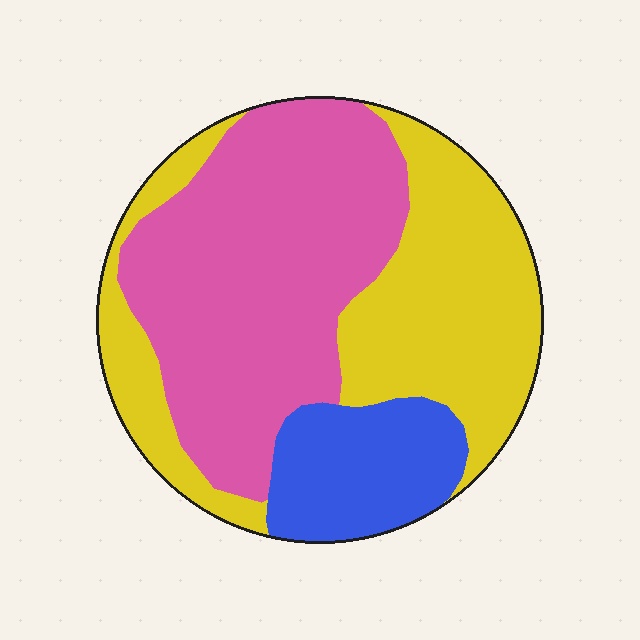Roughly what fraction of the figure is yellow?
Yellow takes up about two fifths (2/5) of the figure.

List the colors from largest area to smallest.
From largest to smallest: pink, yellow, blue.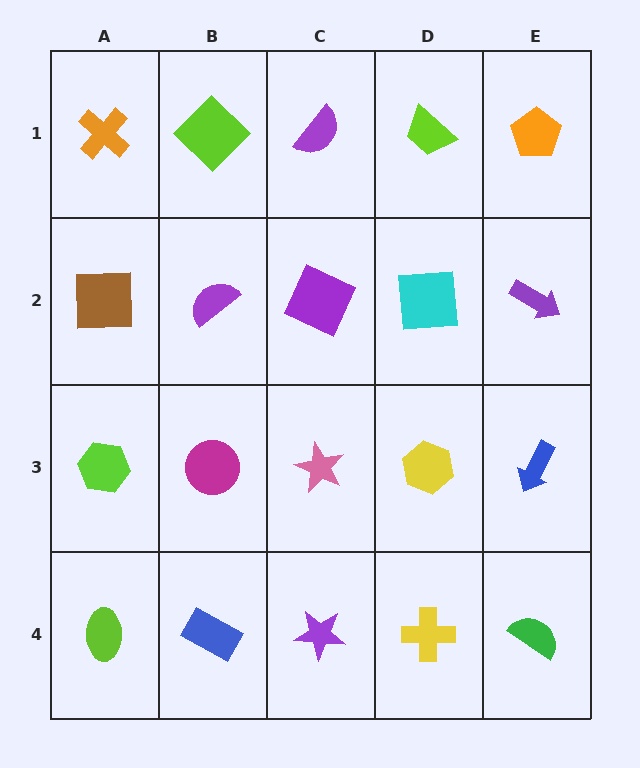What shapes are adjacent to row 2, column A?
An orange cross (row 1, column A), a lime hexagon (row 3, column A), a purple semicircle (row 2, column B).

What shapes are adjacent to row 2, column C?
A purple semicircle (row 1, column C), a pink star (row 3, column C), a purple semicircle (row 2, column B), a cyan square (row 2, column D).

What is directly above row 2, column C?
A purple semicircle.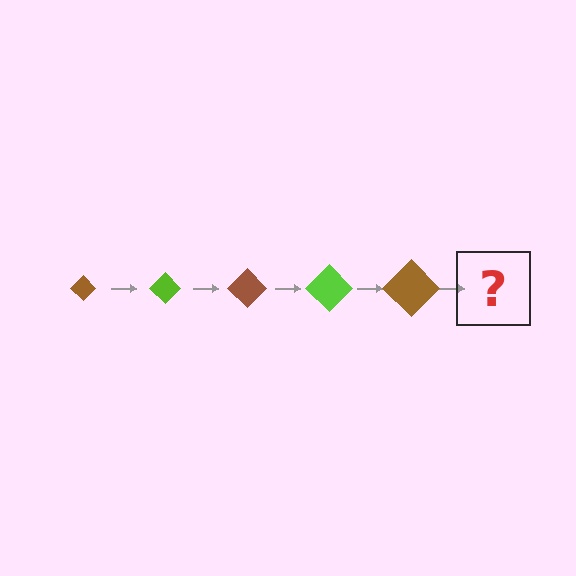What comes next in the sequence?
The next element should be a lime diamond, larger than the previous one.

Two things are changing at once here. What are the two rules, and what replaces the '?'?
The two rules are that the diamond grows larger each step and the color cycles through brown and lime. The '?' should be a lime diamond, larger than the previous one.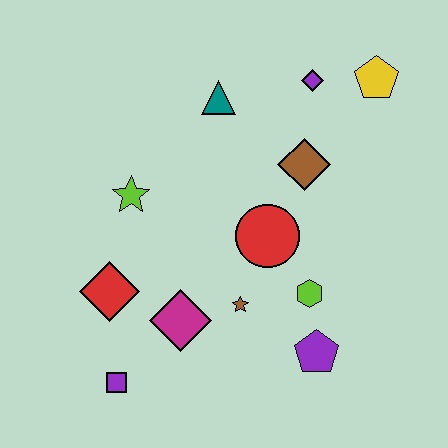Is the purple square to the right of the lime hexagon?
No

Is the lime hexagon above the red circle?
No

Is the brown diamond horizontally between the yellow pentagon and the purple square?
Yes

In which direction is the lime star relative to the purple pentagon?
The lime star is to the left of the purple pentagon.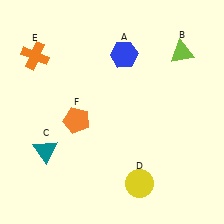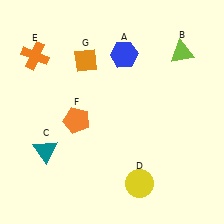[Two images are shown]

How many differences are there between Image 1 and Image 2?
There is 1 difference between the two images.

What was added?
An orange diamond (G) was added in Image 2.